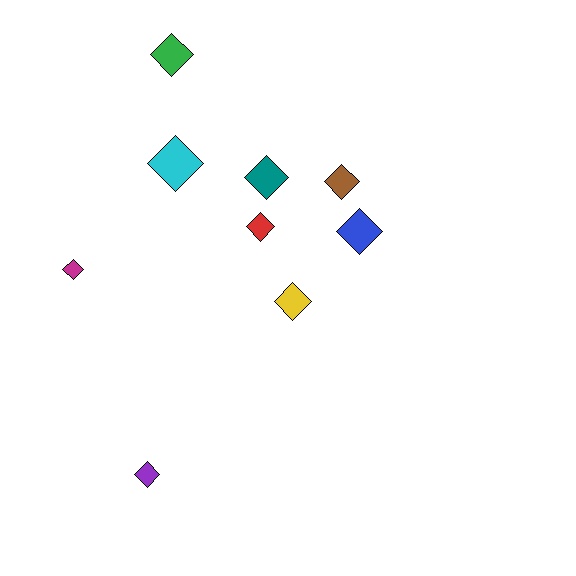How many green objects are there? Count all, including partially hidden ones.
There is 1 green object.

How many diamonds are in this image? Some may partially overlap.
There are 9 diamonds.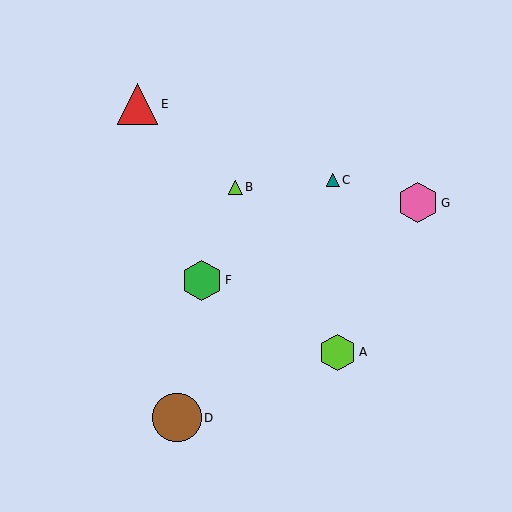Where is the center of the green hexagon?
The center of the green hexagon is at (202, 280).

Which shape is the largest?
The brown circle (labeled D) is the largest.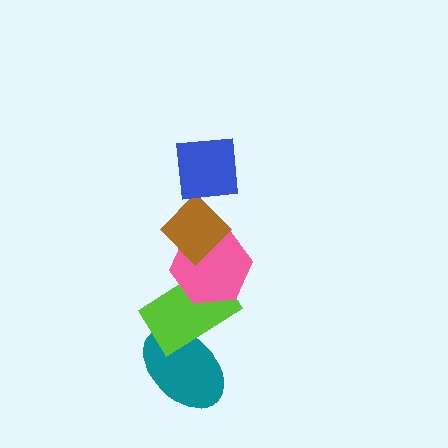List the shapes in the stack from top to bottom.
From top to bottom: the blue square, the brown diamond, the pink hexagon, the lime rectangle, the teal ellipse.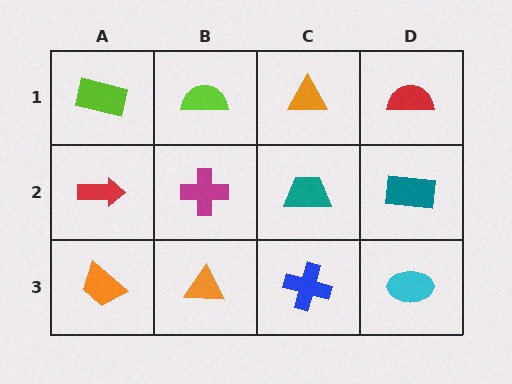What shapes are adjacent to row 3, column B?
A magenta cross (row 2, column B), an orange trapezoid (row 3, column A), a blue cross (row 3, column C).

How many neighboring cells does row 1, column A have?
2.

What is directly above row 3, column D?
A teal rectangle.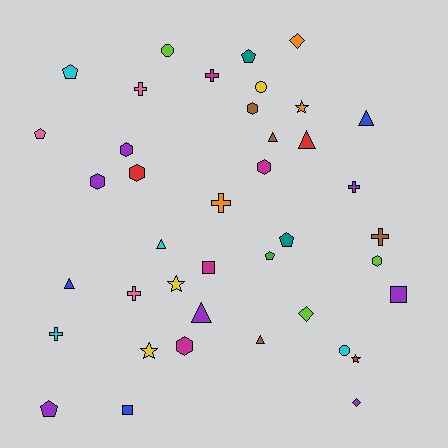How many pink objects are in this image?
There are 3 pink objects.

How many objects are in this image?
There are 40 objects.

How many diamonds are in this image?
There are 3 diamonds.